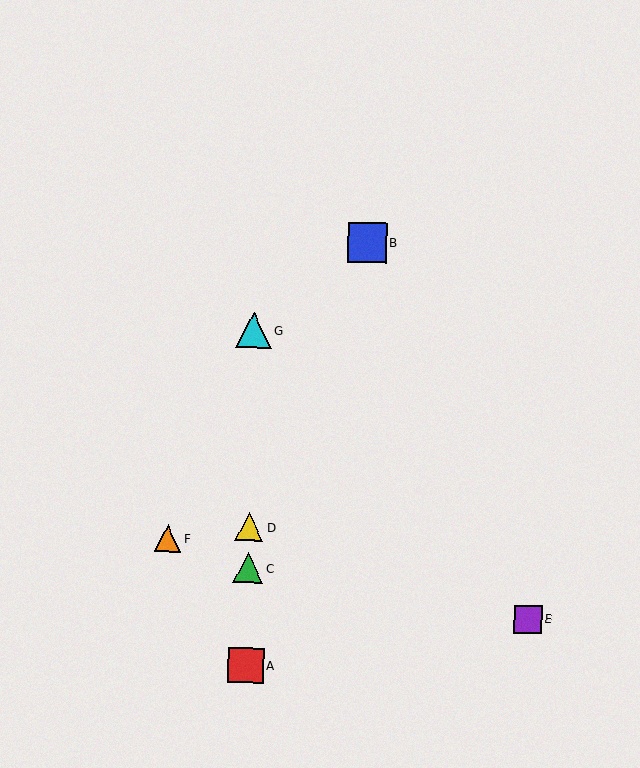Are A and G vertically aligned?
Yes, both are at x≈246.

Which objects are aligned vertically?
Objects A, C, D, G are aligned vertically.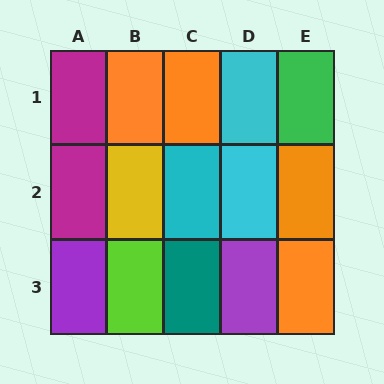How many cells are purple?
2 cells are purple.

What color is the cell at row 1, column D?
Cyan.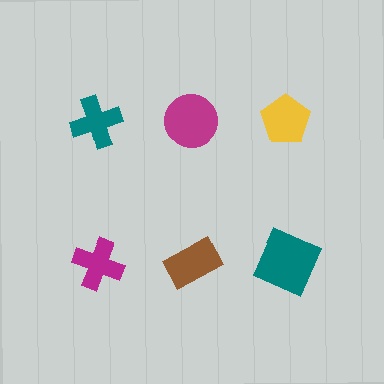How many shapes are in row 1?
3 shapes.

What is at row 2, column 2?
A brown rectangle.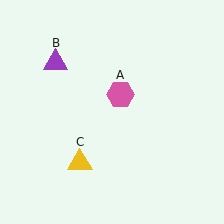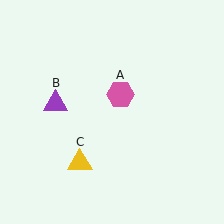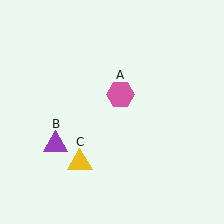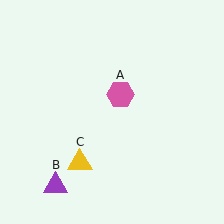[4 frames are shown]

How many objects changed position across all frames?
1 object changed position: purple triangle (object B).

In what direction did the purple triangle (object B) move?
The purple triangle (object B) moved down.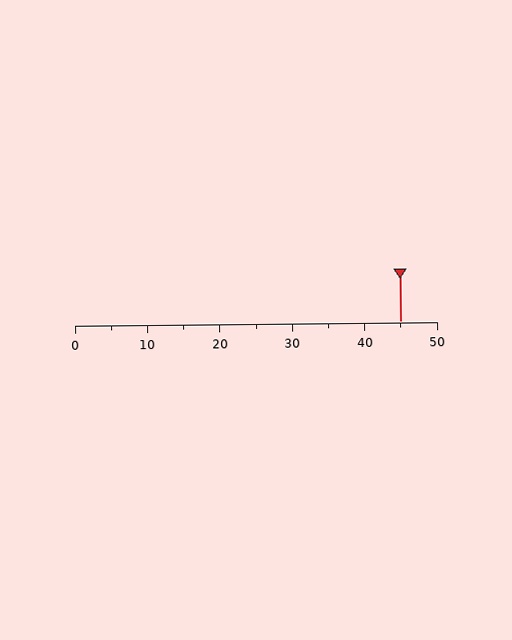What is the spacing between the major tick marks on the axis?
The major ticks are spaced 10 apart.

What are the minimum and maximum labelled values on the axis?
The axis runs from 0 to 50.